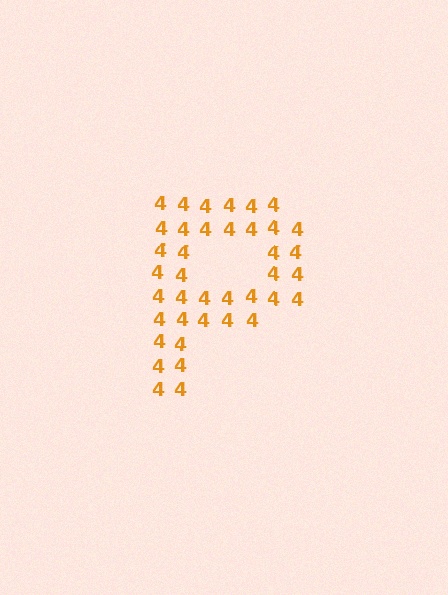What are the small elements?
The small elements are digit 4's.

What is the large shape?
The large shape is the letter P.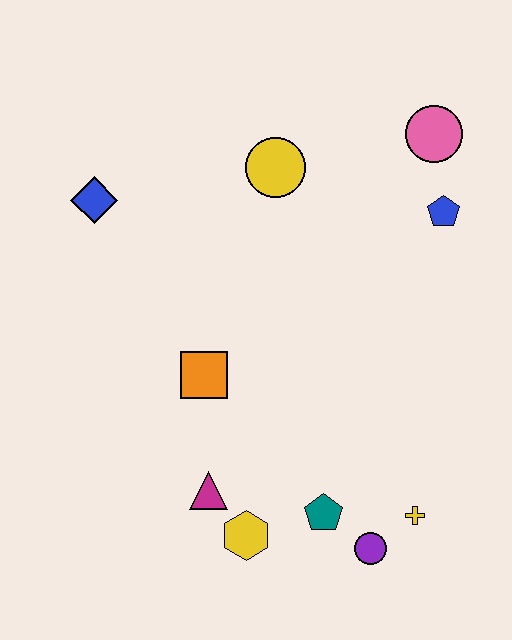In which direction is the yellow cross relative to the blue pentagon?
The yellow cross is below the blue pentagon.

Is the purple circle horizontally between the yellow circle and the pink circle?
Yes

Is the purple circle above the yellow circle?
No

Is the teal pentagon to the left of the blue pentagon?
Yes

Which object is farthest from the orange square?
The pink circle is farthest from the orange square.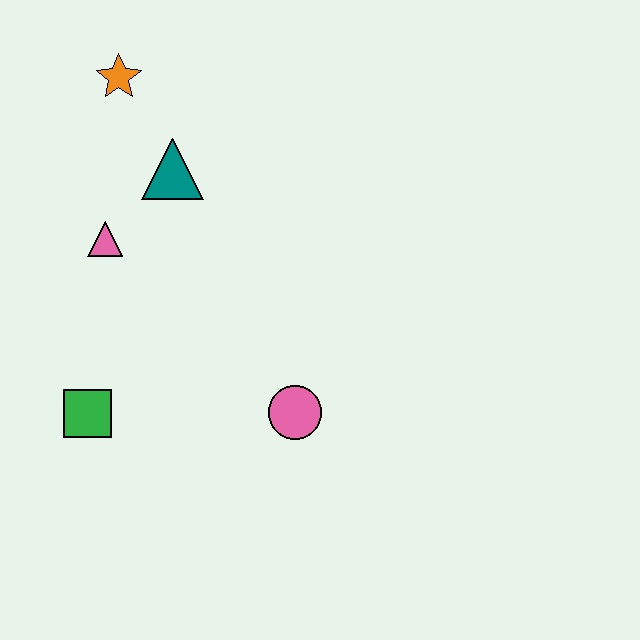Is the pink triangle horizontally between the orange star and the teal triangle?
No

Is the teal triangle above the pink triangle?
Yes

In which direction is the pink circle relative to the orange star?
The pink circle is below the orange star.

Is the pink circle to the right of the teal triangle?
Yes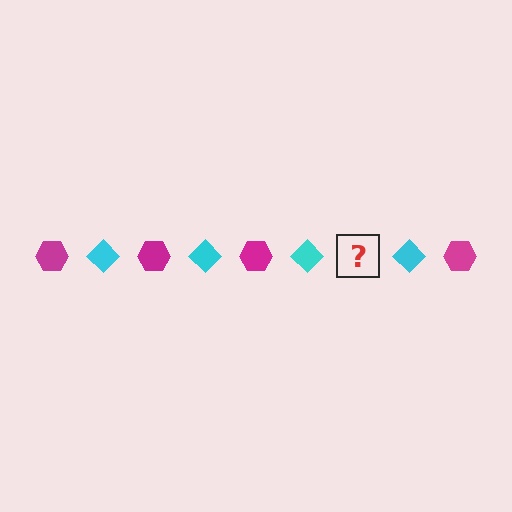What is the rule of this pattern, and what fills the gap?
The rule is that the pattern alternates between magenta hexagon and cyan diamond. The gap should be filled with a magenta hexagon.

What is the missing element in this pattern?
The missing element is a magenta hexagon.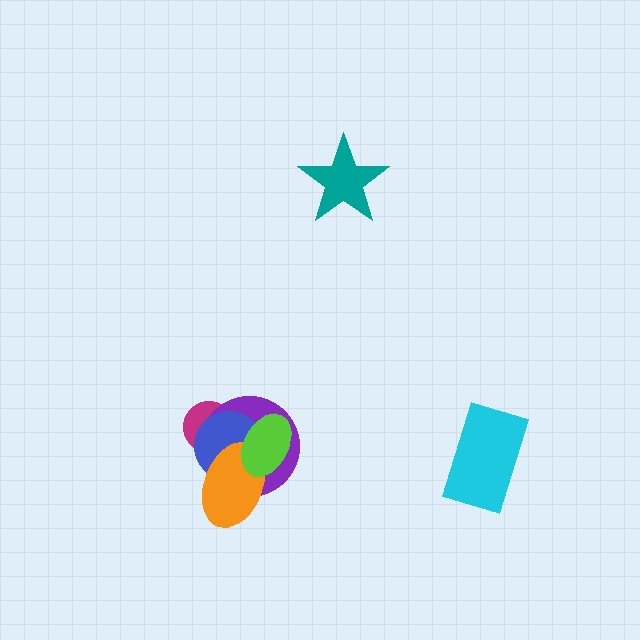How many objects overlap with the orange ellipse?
3 objects overlap with the orange ellipse.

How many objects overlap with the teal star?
0 objects overlap with the teal star.